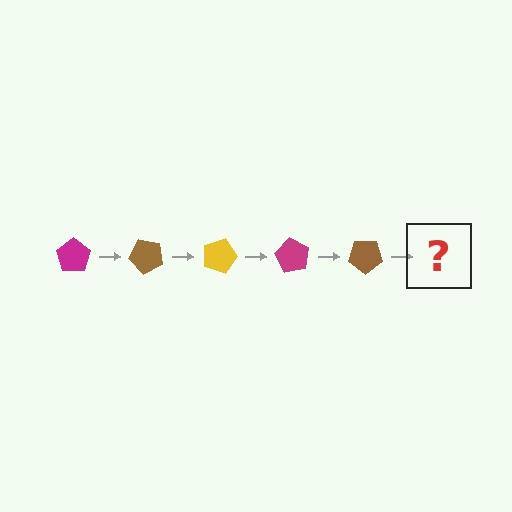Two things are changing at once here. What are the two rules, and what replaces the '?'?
The two rules are that it rotates 45 degrees each step and the color cycles through magenta, brown, and yellow. The '?' should be a yellow pentagon, rotated 225 degrees from the start.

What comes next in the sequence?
The next element should be a yellow pentagon, rotated 225 degrees from the start.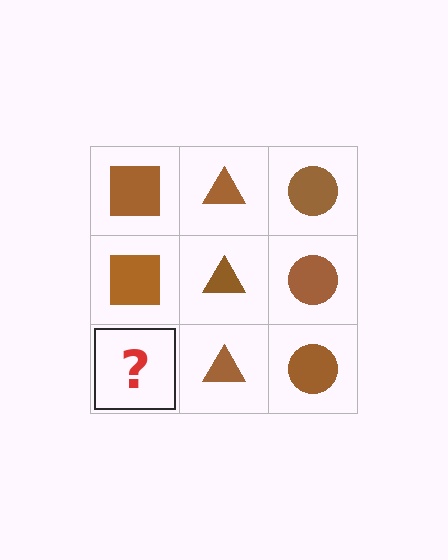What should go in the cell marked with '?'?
The missing cell should contain a brown square.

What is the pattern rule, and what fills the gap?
The rule is that each column has a consistent shape. The gap should be filled with a brown square.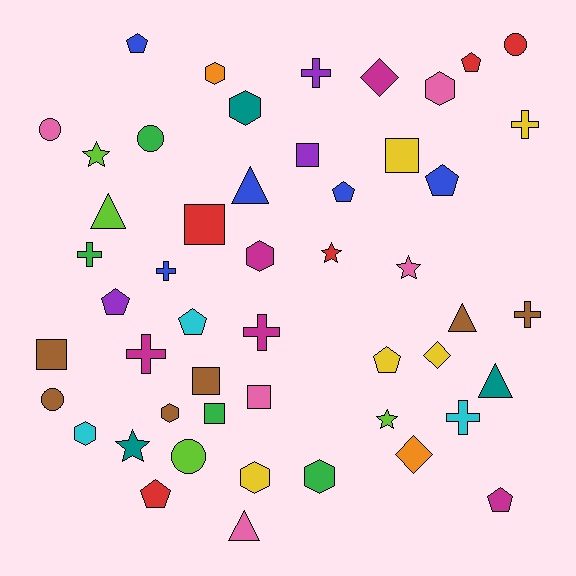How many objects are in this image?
There are 50 objects.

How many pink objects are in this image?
There are 5 pink objects.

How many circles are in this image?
There are 5 circles.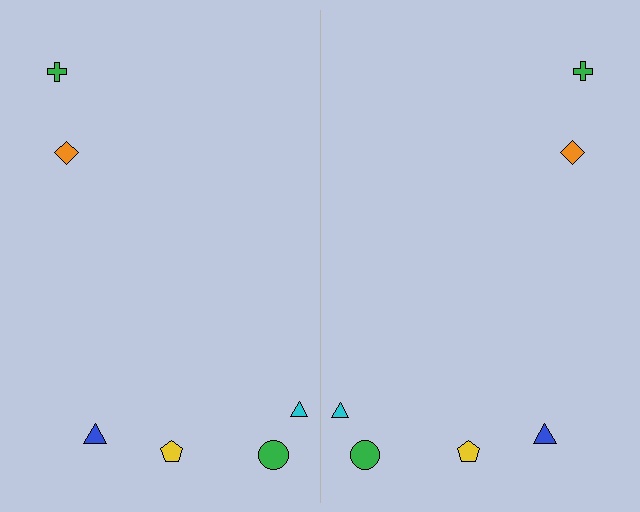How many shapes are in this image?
There are 12 shapes in this image.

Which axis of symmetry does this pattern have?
The pattern has a vertical axis of symmetry running through the center of the image.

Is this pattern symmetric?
Yes, this pattern has bilateral (reflection) symmetry.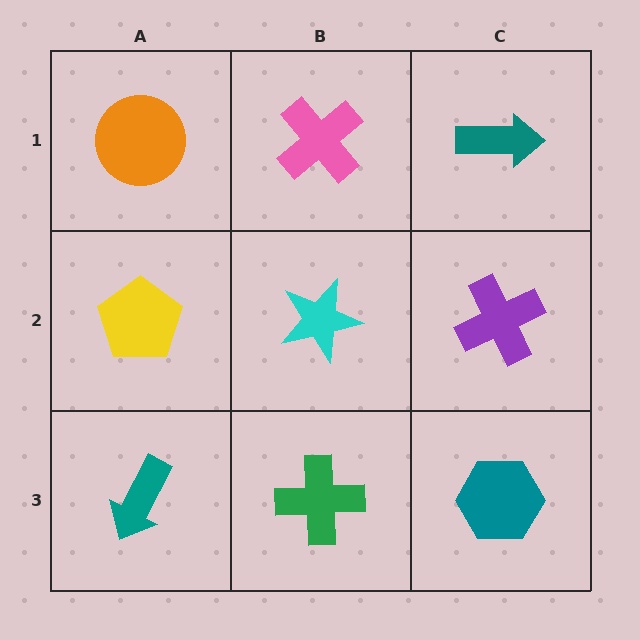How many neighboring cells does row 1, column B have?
3.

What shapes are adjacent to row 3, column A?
A yellow pentagon (row 2, column A), a green cross (row 3, column B).